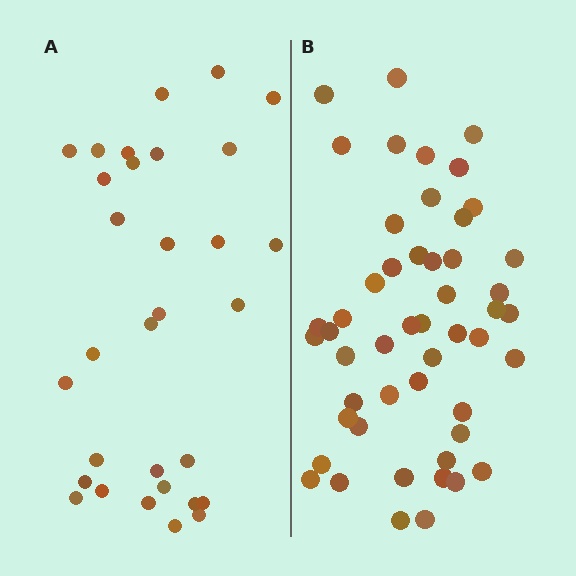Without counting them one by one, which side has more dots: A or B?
Region B (the right region) has more dots.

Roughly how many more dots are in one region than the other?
Region B has approximately 20 more dots than region A.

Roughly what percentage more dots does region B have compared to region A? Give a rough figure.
About 60% more.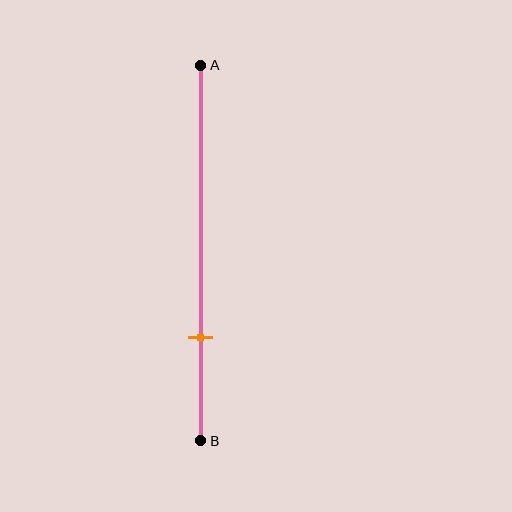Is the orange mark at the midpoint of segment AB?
No, the mark is at about 70% from A, not at the 50% midpoint.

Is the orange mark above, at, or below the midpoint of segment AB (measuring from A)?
The orange mark is below the midpoint of segment AB.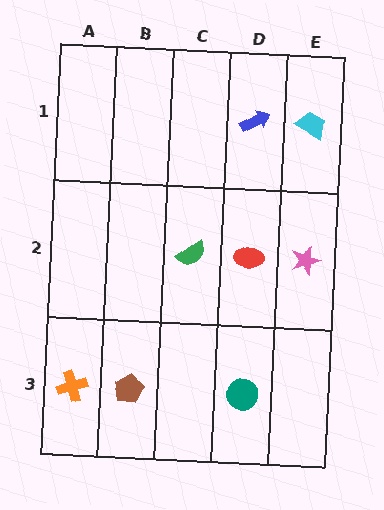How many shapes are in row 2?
3 shapes.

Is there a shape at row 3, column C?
No, that cell is empty.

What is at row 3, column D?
A teal circle.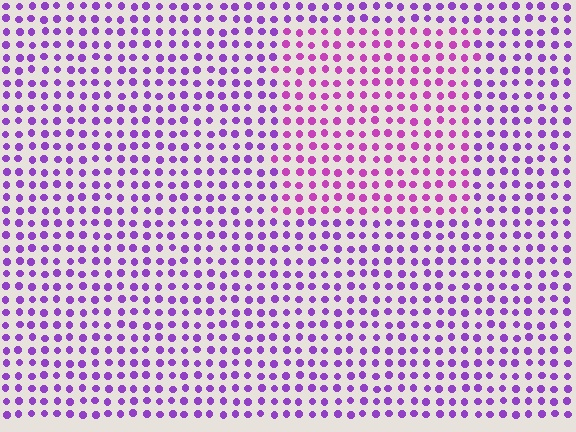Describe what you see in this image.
The image is filled with small purple elements in a uniform arrangement. A rectangle-shaped region is visible where the elements are tinted to a slightly different hue, forming a subtle color boundary.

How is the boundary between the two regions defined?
The boundary is defined purely by a slight shift in hue (about 29 degrees). Spacing, size, and orientation are identical on both sides.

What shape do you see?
I see a rectangle.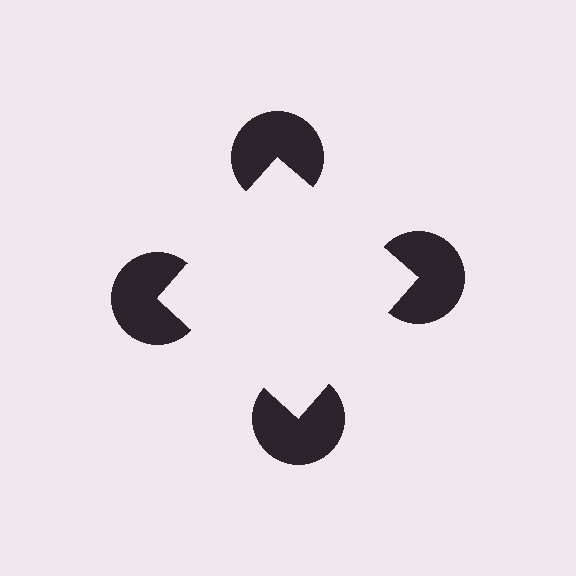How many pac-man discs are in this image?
There are 4 — one at each vertex of the illusory square.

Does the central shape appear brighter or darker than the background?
It typically appears slightly brighter than the background, even though no actual brightness change is drawn.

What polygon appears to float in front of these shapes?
An illusory square — its edges are inferred from the aligned wedge cuts in the pac-man discs, not physically drawn.